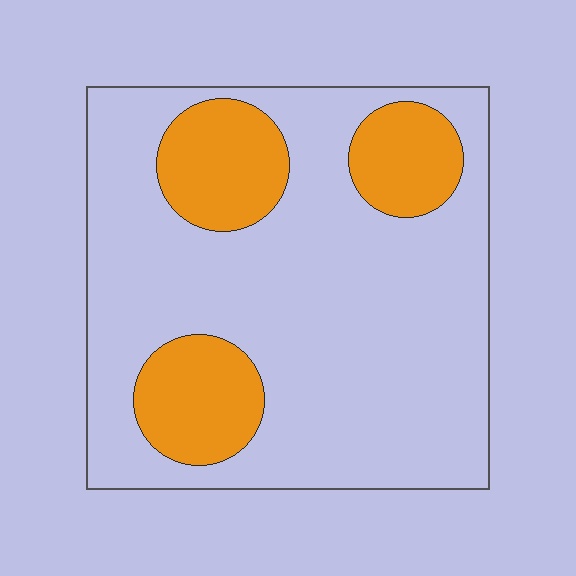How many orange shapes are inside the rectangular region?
3.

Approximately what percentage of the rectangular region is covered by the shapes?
Approximately 25%.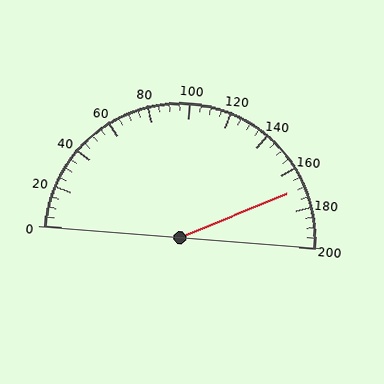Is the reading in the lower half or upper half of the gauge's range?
The reading is in the upper half of the range (0 to 200).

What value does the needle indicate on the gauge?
The needle indicates approximately 170.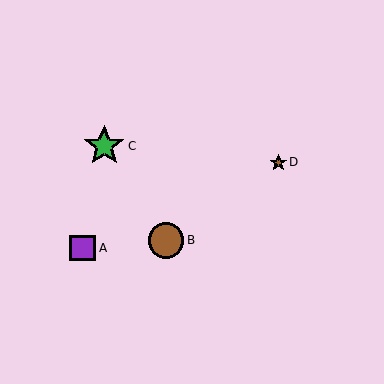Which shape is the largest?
The green star (labeled C) is the largest.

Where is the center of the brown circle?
The center of the brown circle is at (166, 240).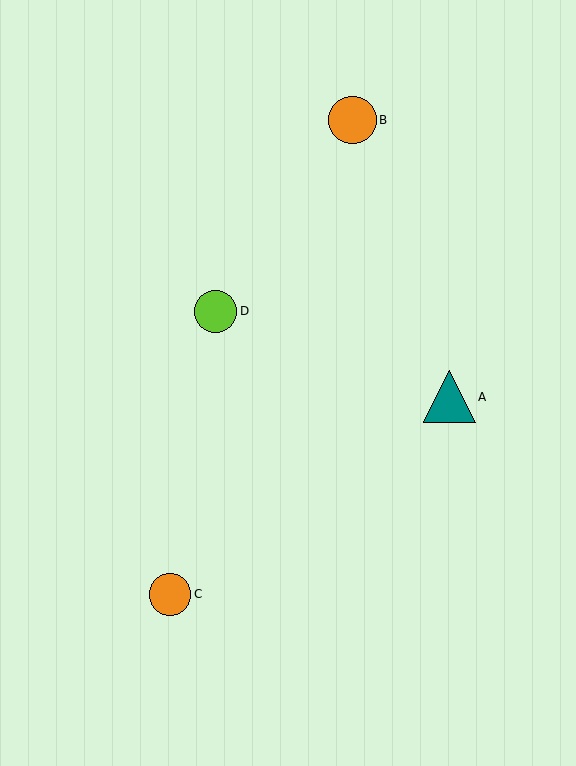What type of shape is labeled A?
Shape A is a teal triangle.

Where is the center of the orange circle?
The center of the orange circle is at (170, 594).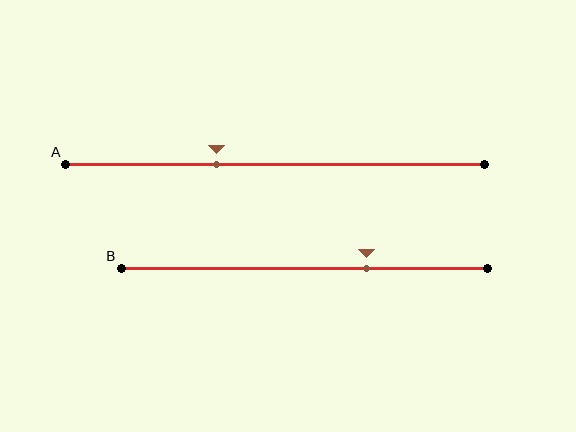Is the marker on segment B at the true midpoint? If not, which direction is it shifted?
No, the marker on segment B is shifted to the right by about 17% of the segment length.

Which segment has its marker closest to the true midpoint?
Segment A has its marker closest to the true midpoint.